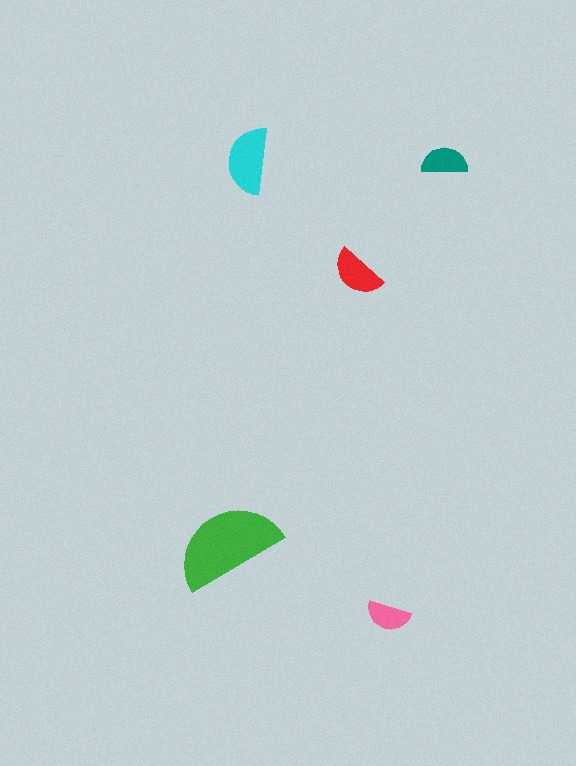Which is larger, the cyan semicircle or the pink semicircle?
The cyan one.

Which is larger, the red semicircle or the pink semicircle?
The red one.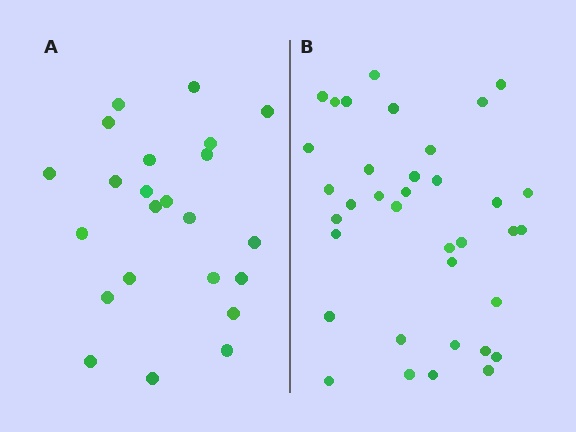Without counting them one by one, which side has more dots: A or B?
Region B (the right region) has more dots.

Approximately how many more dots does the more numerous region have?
Region B has approximately 15 more dots than region A.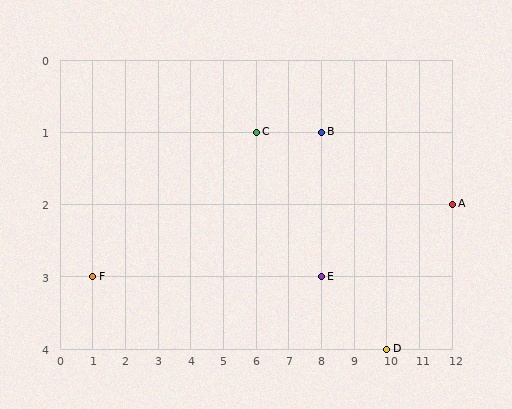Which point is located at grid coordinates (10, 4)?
Point D is at (10, 4).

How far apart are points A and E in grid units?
Points A and E are 4 columns and 1 row apart (about 4.1 grid units diagonally).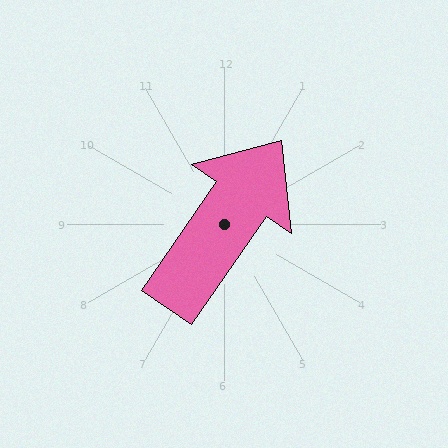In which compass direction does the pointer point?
Northeast.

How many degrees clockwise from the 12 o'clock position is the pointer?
Approximately 35 degrees.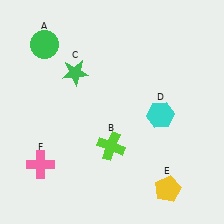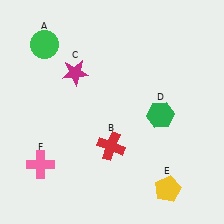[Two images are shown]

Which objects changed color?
B changed from lime to red. C changed from green to magenta. D changed from cyan to green.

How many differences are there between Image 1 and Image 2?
There are 3 differences between the two images.